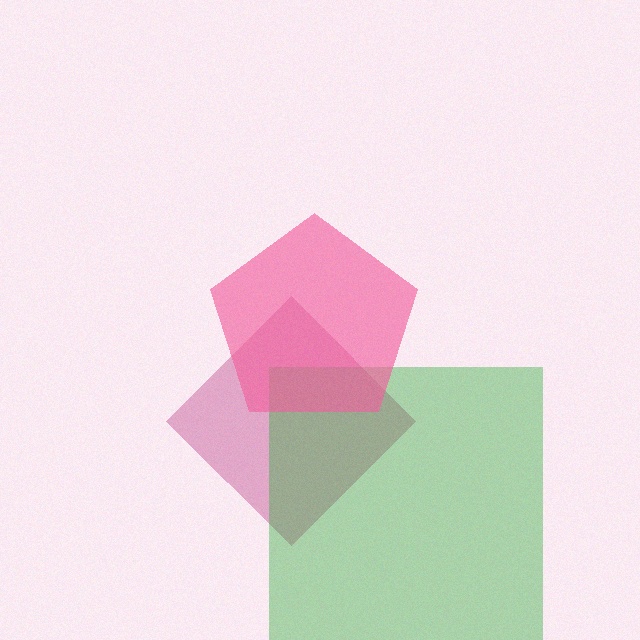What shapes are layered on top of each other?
The layered shapes are: a magenta diamond, a green square, a pink pentagon.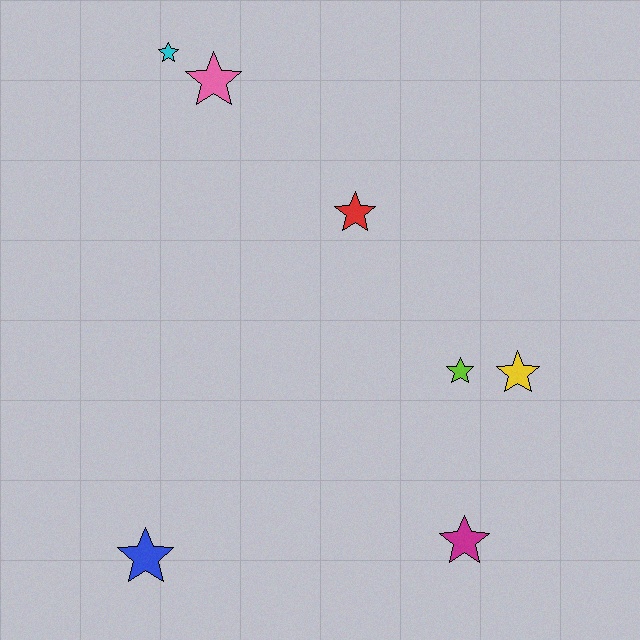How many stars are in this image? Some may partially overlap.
There are 7 stars.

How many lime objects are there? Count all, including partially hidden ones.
There is 1 lime object.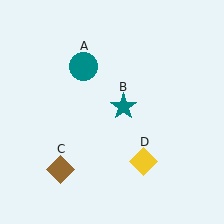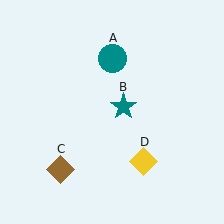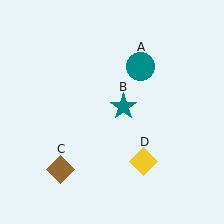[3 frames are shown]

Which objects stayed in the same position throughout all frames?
Teal star (object B) and brown diamond (object C) and yellow diamond (object D) remained stationary.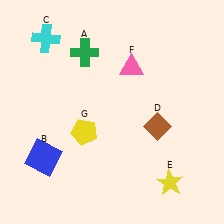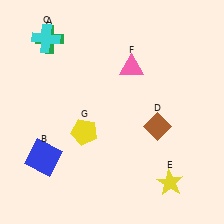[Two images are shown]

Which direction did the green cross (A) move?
The green cross (A) moved left.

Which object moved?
The green cross (A) moved left.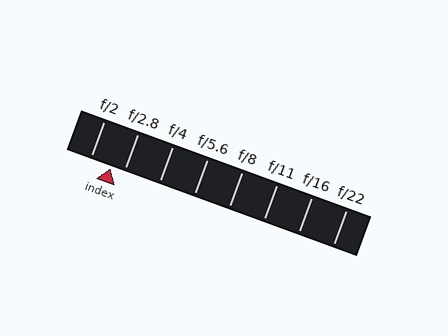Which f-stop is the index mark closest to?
The index mark is closest to f/2.8.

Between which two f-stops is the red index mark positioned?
The index mark is between f/2 and f/2.8.